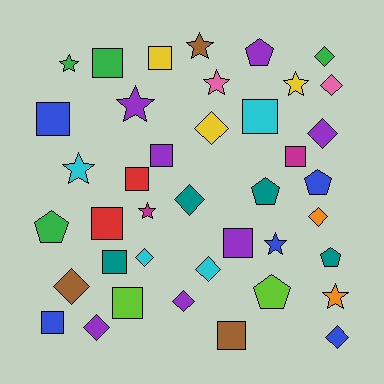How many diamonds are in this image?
There are 12 diamonds.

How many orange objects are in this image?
There are 2 orange objects.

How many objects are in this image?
There are 40 objects.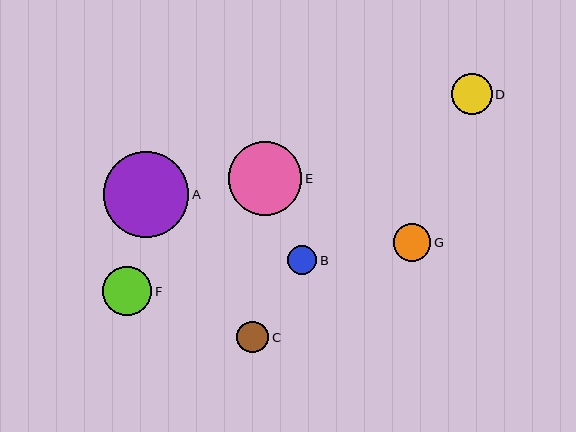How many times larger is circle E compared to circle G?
Circle E is approximately 2.0 times the size of circle G.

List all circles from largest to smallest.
From largest to smallest: A, E, F, D, G, C, B.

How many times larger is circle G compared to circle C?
Circle G is approximately 1.2 times the size of circle C.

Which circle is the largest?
Circle A is the largest with a size of approximately 86 pixels.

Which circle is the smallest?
Circle B is the smallest with a size of approximately 29 pixels.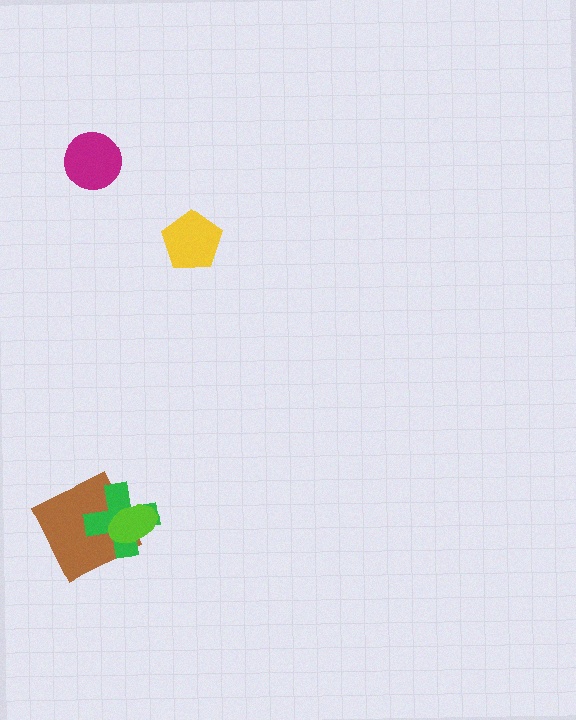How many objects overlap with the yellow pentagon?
0 objects overlap with the yellow pentagon.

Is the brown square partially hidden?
Yes, it is partially covered by another shape.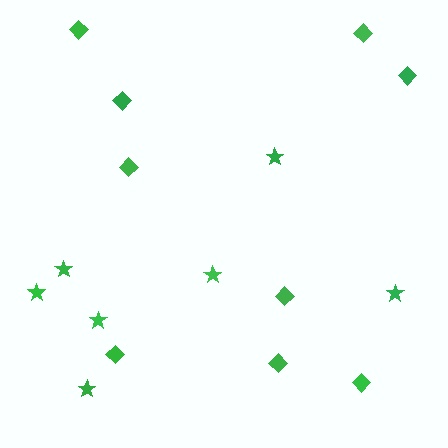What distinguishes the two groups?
There are 2 groups: one group of stars (7) and one group of diamonds (9).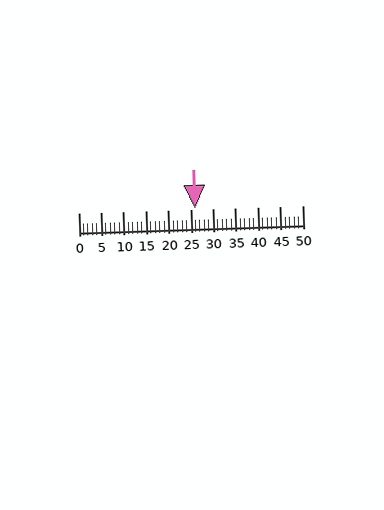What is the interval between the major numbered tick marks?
The major tick marks are spaced 5 units apart.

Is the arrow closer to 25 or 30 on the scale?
The arrow is closer to 25.